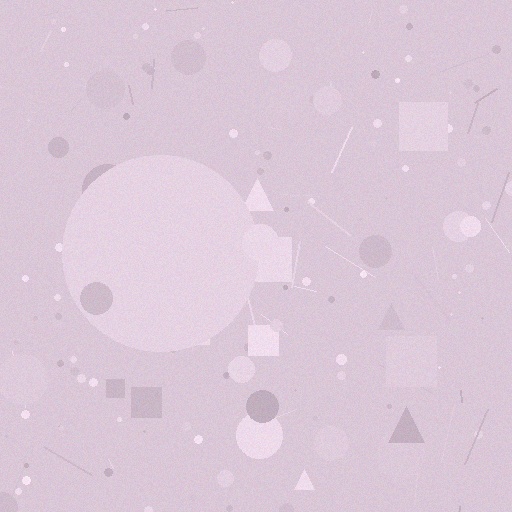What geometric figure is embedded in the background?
A circle is embedded in the background.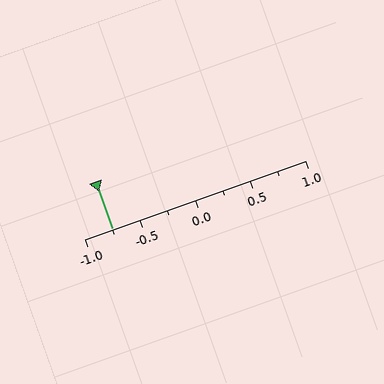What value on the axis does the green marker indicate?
The marker indicates approximately -0.75.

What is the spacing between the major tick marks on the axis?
The major ticks are spaced 0.5 apart.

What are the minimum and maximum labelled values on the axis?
The axis runs from -1.0 to 1.0.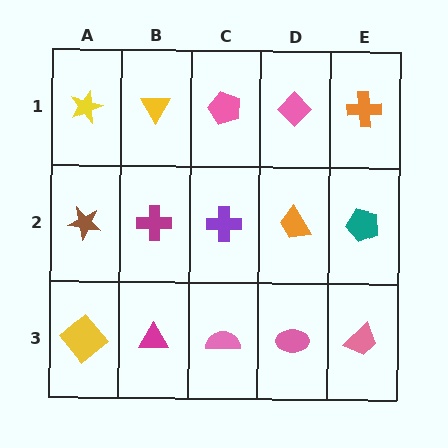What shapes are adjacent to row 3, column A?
A brown star (row 2, column A), a magenta triangle (row 3, column B).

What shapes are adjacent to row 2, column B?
A yellow triangle (row 1, column B), a magenta triangle (row 3, column B), a brown star (row 2, column A), a purple cross (row 2, column C).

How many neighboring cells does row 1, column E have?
2.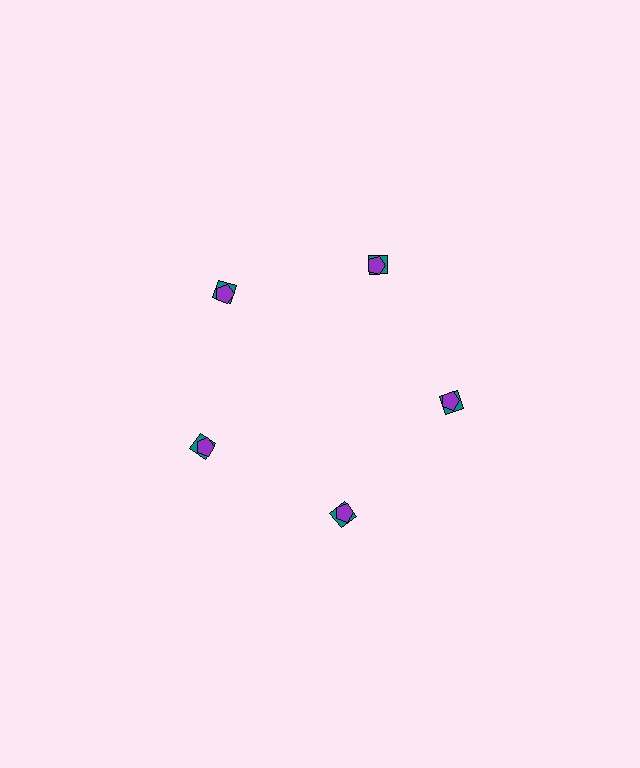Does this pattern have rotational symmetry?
Yes, this pattern has 5-fold rotational symmetry. It looks the same after rotating 72 degrees around the center.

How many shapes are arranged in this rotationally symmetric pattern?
There are 10 shapes, arranged in 5 groups of 2.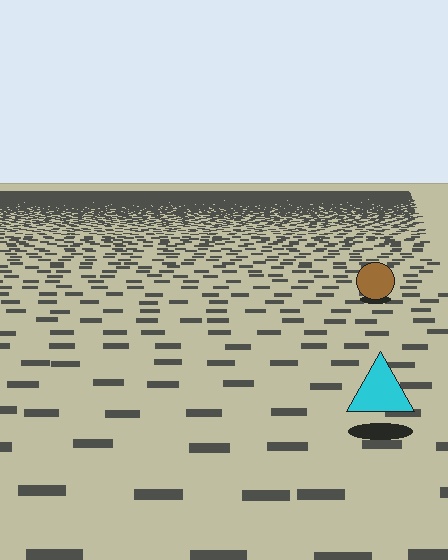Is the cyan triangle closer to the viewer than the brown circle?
Yes. The cyan triangle is closer — you can tell from the texture gradient: the ground texture is coarser near it.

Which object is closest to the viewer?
The cyan triangle is closest. The texture marks near it are larger and more spread out.